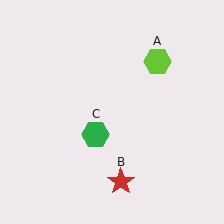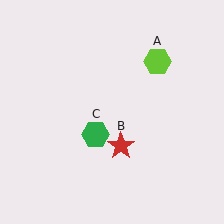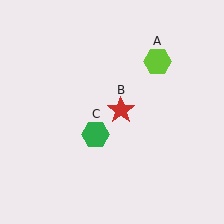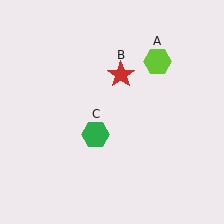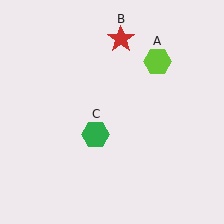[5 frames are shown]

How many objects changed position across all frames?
1 object changed position: red star (object B).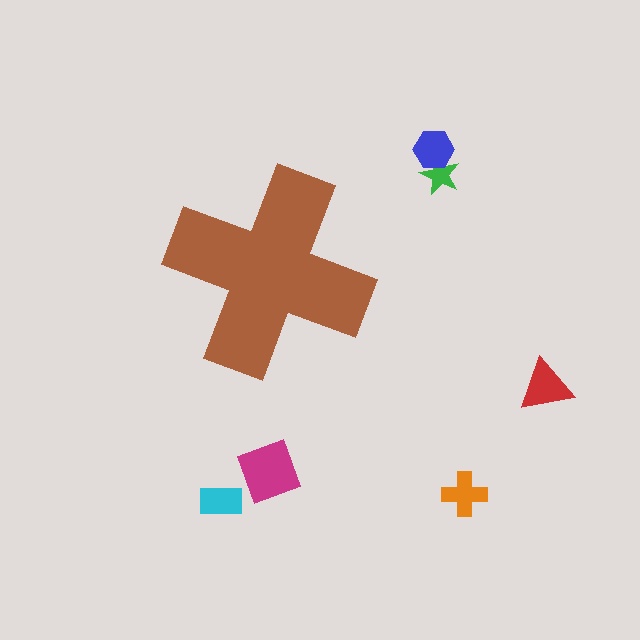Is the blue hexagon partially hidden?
No, the blue hexagon is fully visible.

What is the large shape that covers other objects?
A brown cross.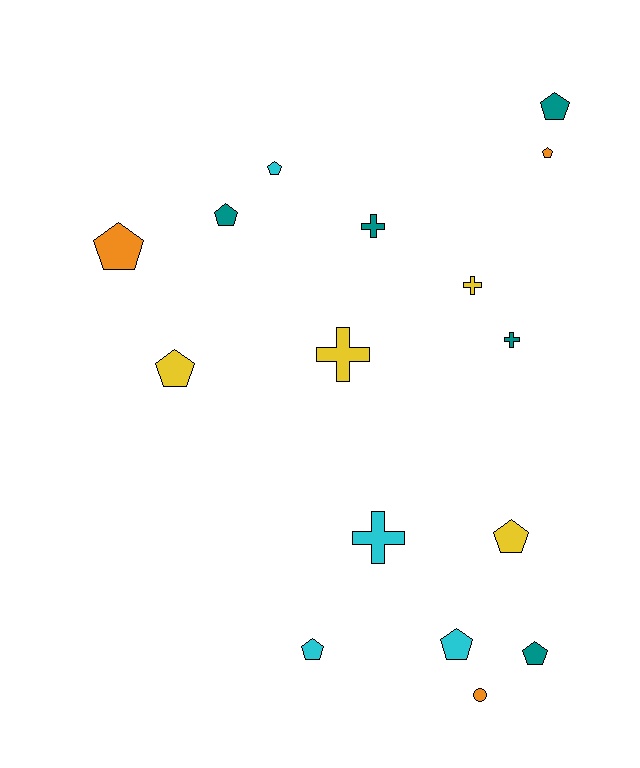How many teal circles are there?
There are no teal circles.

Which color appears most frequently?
Teal, with 5 objects.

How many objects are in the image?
There are 16 objects.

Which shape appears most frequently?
Pentagon, with 10 objects.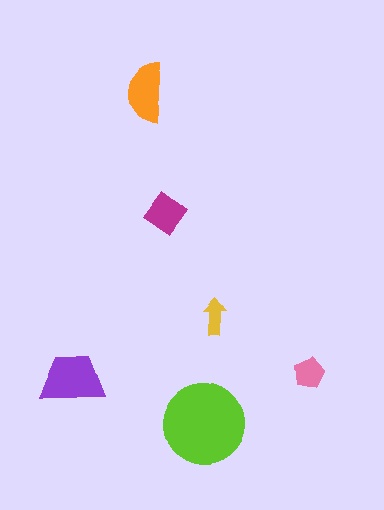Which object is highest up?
The orange semicircle is topmost.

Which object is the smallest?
The yellow arrow.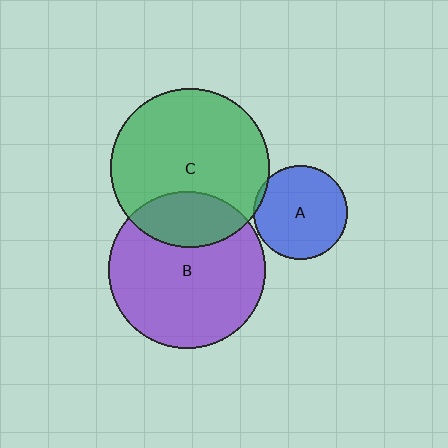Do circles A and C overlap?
Yes.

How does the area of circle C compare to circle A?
Approximately 2.9 times.